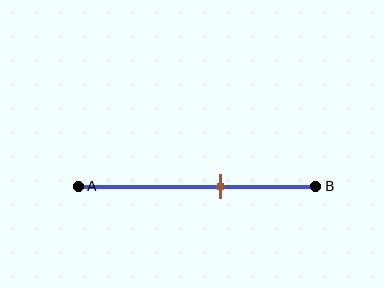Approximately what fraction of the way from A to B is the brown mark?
The brown mark is approximately 60% of the way from A to B.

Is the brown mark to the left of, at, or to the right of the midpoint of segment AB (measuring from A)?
The brown mark is to the right of the midpoint of segment AB.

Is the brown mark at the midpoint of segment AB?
No, the mark is at about 60% from A, not at the 50% midpoint.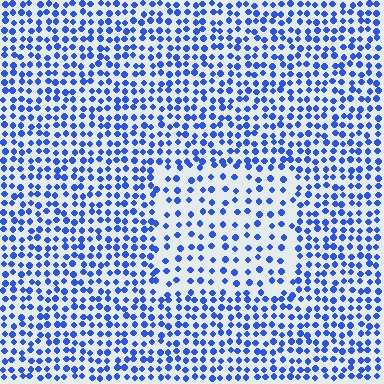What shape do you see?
I see a rectangle.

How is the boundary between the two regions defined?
The boundary is defined by a change in element density (approximately 1.8x ratio). All elements are the same color, size, and shape.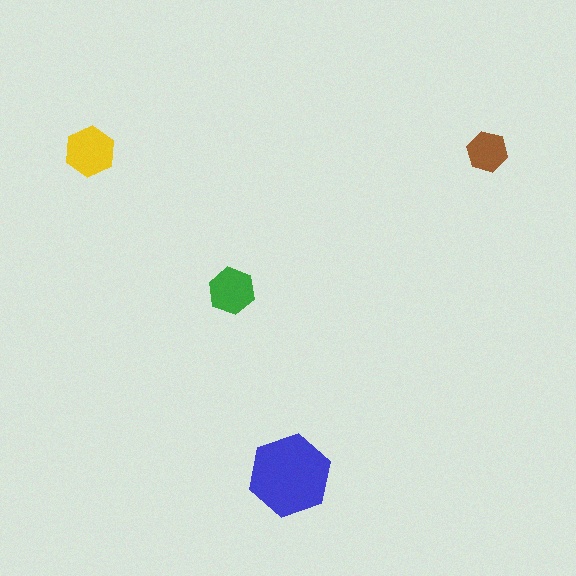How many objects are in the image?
There are 4 objects in the image.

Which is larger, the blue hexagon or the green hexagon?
The blue one.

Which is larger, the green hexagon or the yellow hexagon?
The yellow one.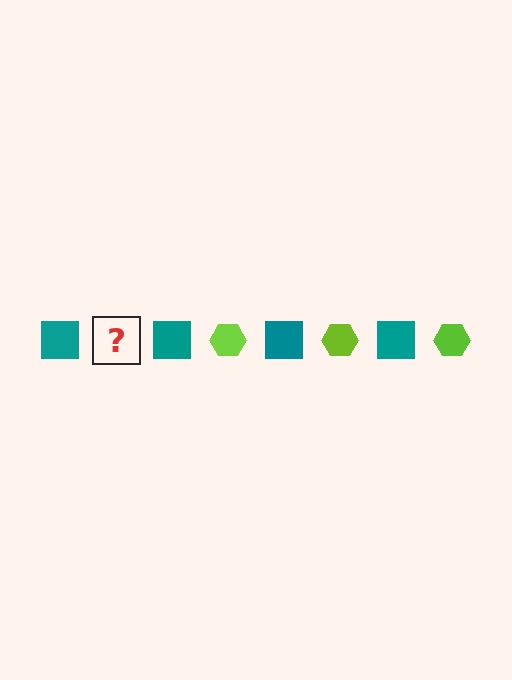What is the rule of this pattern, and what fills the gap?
The rule is that the pattern alternates between teal square and lime hexagon. The gap should be filled with a lime hexagon.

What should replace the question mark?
The question mark should be replaced with a lime hexagon.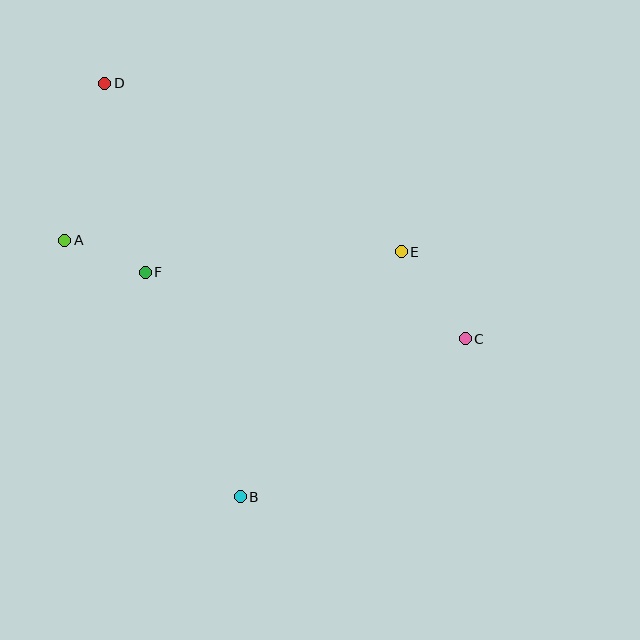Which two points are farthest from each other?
Points C and D are farthest from each other.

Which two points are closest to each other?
Points A and F are closest to each other.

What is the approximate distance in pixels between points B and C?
The distance between B and C is approximately 275 pixels.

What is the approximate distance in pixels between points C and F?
The distance between C and F is approximately 327 pixels.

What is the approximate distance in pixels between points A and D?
The distance between A and D is approximately 162 pixels.